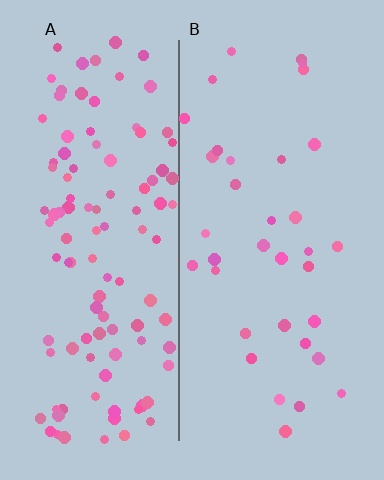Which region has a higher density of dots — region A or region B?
A (the left).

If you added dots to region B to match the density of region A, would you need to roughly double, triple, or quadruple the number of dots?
Approximately triple.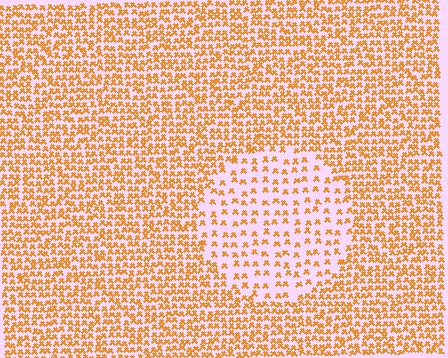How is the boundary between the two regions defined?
The boundary is defined by a change in element density (approximately 2.2x ratio). All elements are the same color, size, and shape.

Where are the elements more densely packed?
The elements are more densely packed outside the circle boundary.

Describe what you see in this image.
The image contains small orange elements arranged at two different densities. A circle-shaped region is visible where the elements are less densely packed than the surrounding area.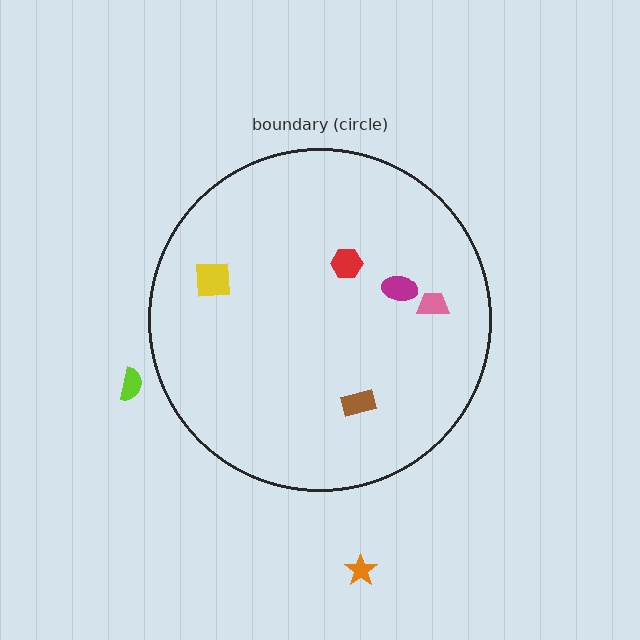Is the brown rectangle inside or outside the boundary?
Inside.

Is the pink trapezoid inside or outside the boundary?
Inside.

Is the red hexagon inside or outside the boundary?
Inside.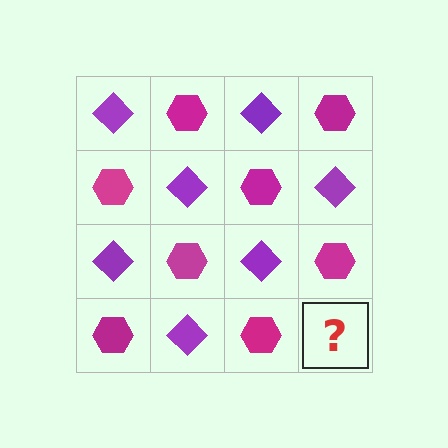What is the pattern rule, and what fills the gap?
The rule is that it alternates purple diamond and magenta hexagon in a checkerboard pattern. The gap should be filled with a purple diamond.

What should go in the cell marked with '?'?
The missing cell should contain a purple diamond.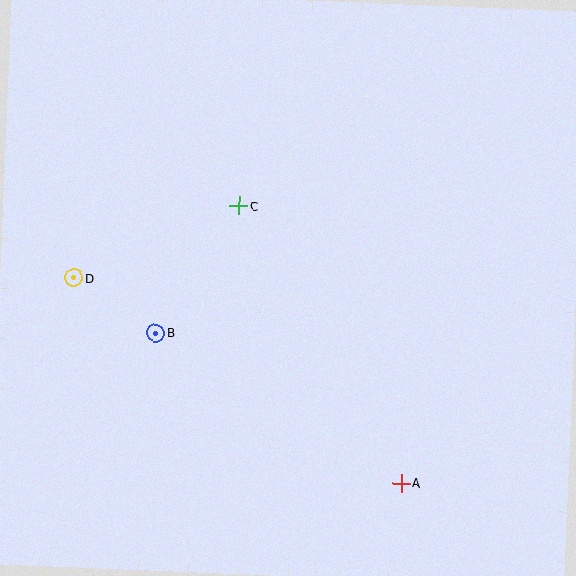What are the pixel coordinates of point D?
Point D is at (74, 278).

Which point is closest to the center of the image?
Point C at (239, 206) is closest to the center.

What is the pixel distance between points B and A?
The distance between B and A is 288 pixels.